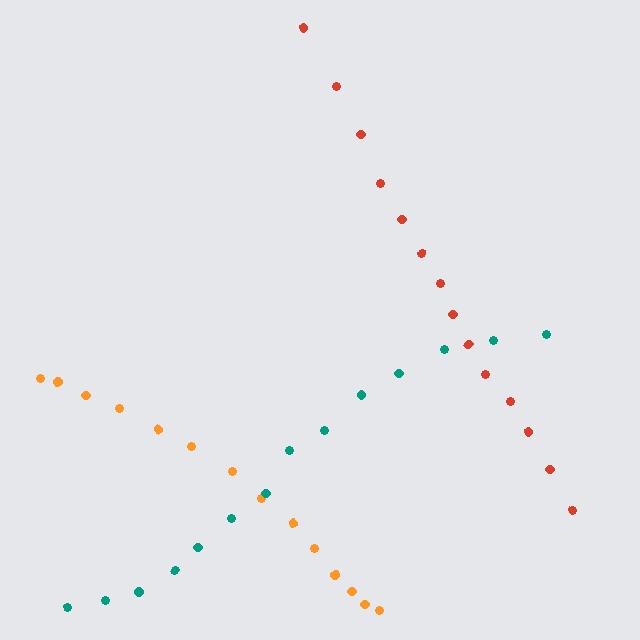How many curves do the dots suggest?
There are 3 distinct paths.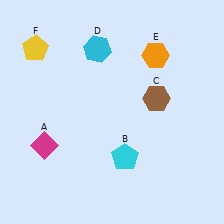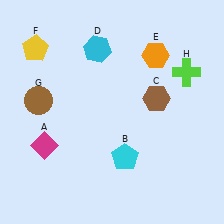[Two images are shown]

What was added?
A brown circle (G), a lime cross (H) were added in Image 2.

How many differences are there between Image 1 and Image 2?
There are 2 differences between the two images.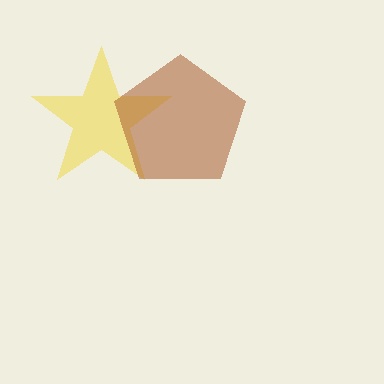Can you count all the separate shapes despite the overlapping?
Yes, there are 2 separate shapes.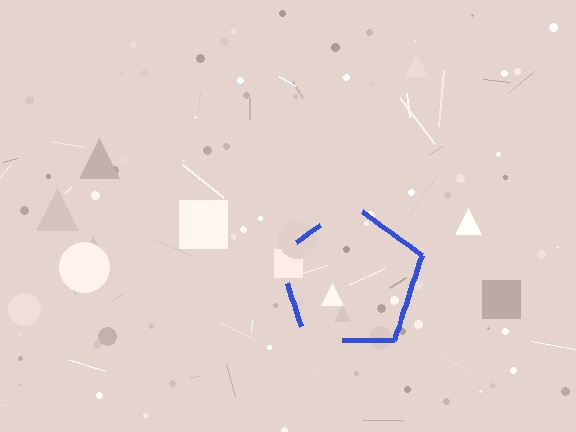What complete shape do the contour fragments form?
The contour fragments form a pentagon.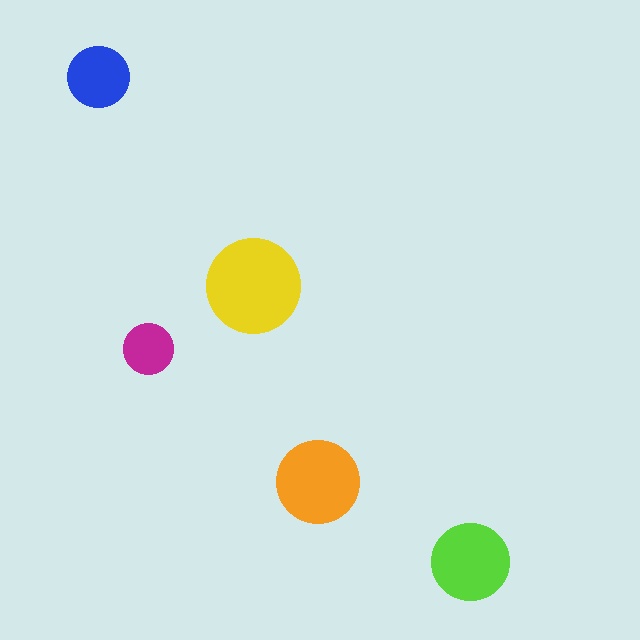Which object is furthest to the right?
The lime circle is rightmost.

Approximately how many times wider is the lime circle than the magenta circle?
About 1.5 times wider.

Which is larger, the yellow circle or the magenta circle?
The yellow one.